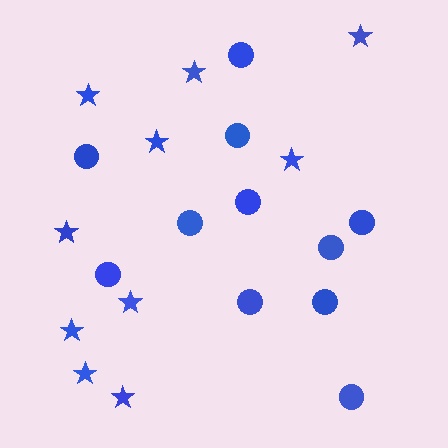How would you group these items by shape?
There are 2 groups: one group of stars (10) and one group of circles (11).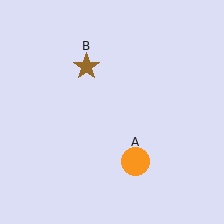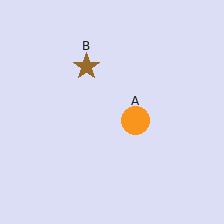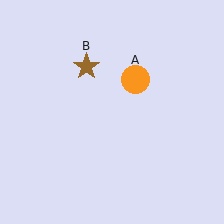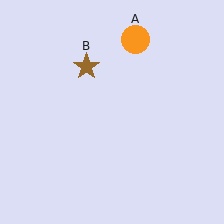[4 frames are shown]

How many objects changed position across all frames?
1 object changed position: orange circle (object A).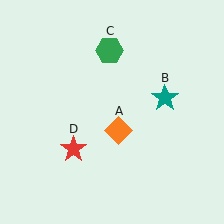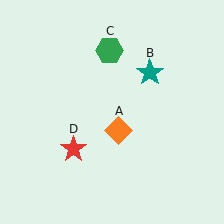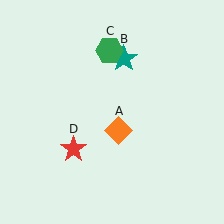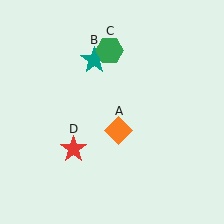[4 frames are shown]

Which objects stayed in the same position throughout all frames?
Orange diamond (object A) and green hexagon (object C) and red star (object D) remained stationary.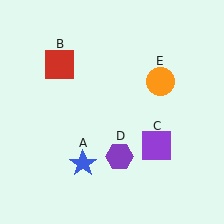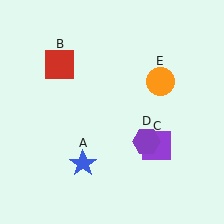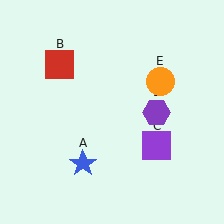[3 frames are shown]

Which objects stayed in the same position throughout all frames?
Blue star (object A) and red square (object B) and purple square (object C) and orange circle (object E) remained stationary.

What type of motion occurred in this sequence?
The purple hexagon (object D) rotated counterclockwise around the center of the scene.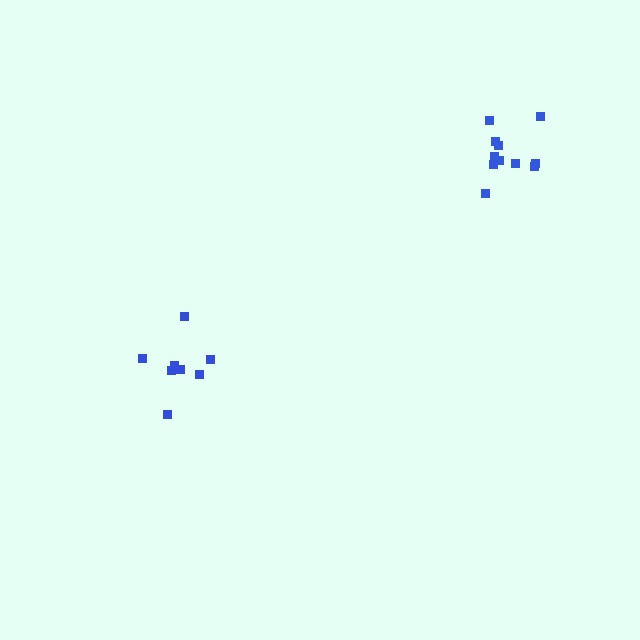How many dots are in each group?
Group 1: 8 dots, Group 2: 11 dots (19 total).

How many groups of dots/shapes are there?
There are 2 groups.